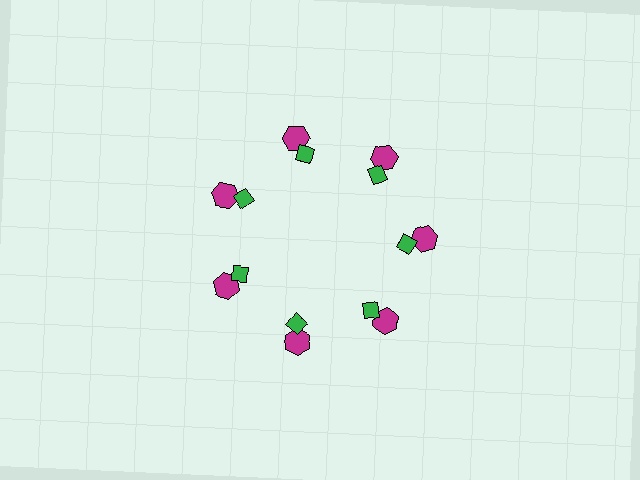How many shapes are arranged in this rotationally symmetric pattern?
There are 14 shapes, arranged in 7 groups of 2.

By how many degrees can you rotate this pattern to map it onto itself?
The pattern maps onto itself every 51 degrees of rotation.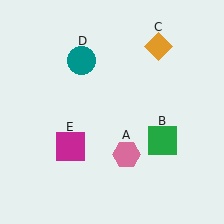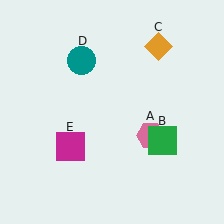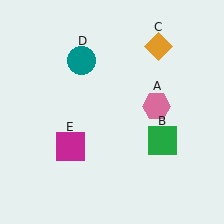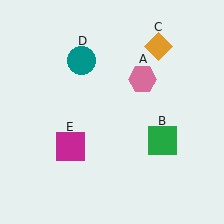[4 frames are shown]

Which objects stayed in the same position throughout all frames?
Green square (object B) and orange diamond (object C) and teal circle (object D) and magenta square (object E) remained stationary.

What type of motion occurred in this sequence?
The pink hexagon (object A) rotated counterclockwise around the center of the scene.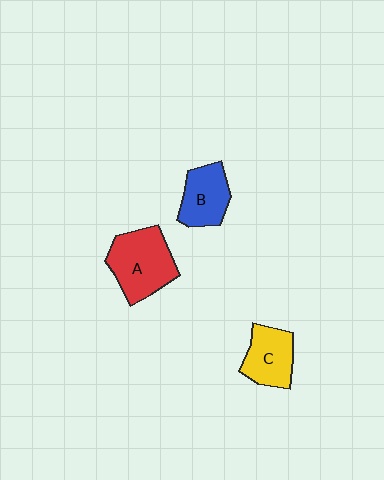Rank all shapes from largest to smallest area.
From largest to smallest: A (red), C (yellow), B (blue).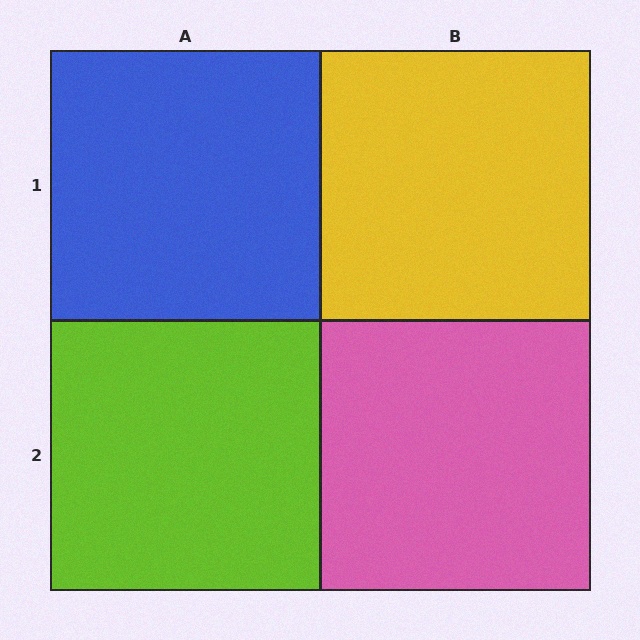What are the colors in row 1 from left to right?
Blue, yellow.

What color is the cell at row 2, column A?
Lime.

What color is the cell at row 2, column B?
Pink.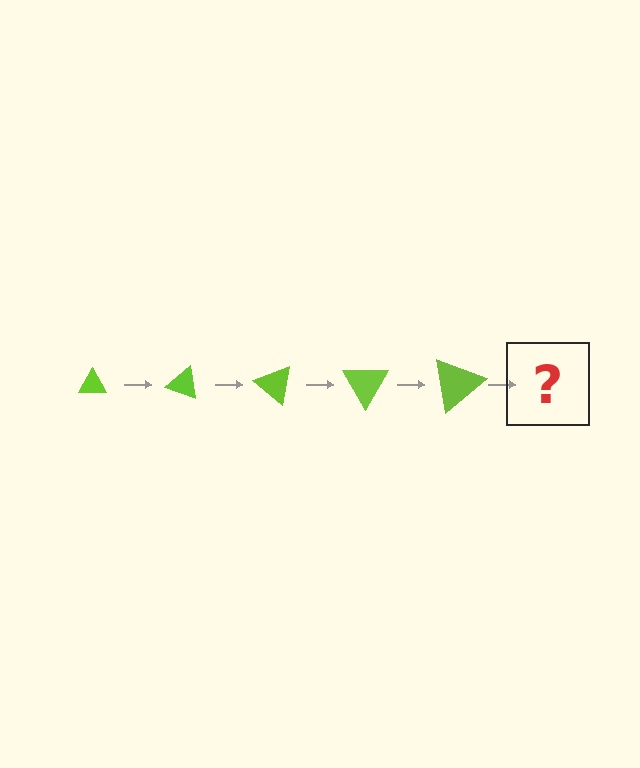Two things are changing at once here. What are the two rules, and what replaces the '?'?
The two rules are that the triangle grows larger each step and it rotates 20 degrees each step. The '?' should be a triangle, larger than the previous one and rotated 100 degrees from the start.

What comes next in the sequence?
The next element should be a triangle, larger than the previous one and rotated 100 degrees from the start.